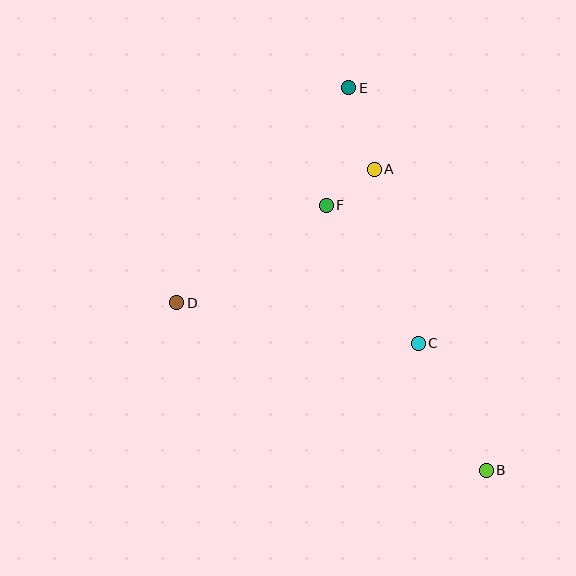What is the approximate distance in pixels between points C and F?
The distance between C and F is approximately 166 pixels.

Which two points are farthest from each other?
Points B and E are farthest from each other.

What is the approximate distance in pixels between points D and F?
The distance between D and F is approximately 179 pixels.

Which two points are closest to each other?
Points A and F are closest to each other.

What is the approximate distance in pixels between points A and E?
The distance between A and E is approximately 85 pixels.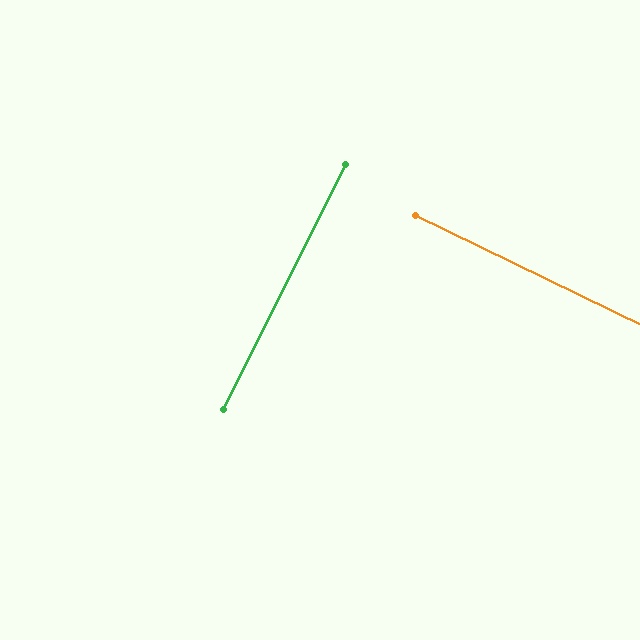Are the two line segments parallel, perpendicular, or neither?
Perpendicular — they meet at approximately 89°.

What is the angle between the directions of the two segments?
Approximately 89 degrees.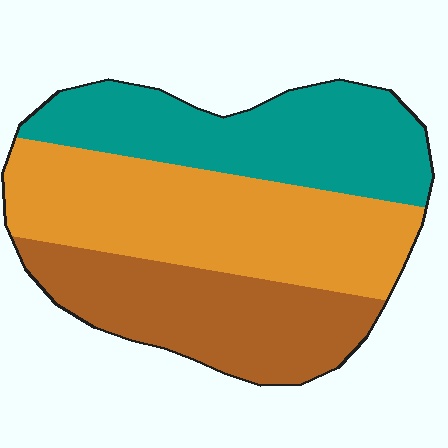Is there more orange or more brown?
Orange.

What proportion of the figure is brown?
Brown takes up about one quarter (1/4) of the figure.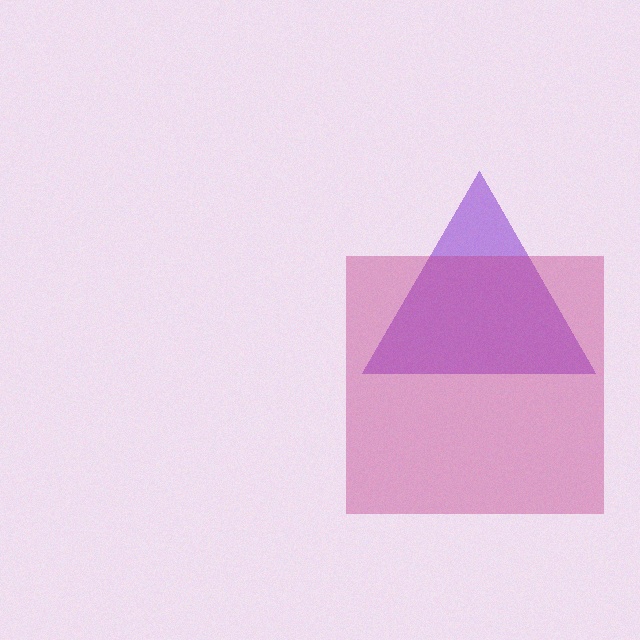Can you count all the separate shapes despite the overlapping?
Yes, there are 2 separate shapes.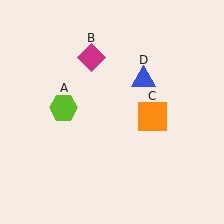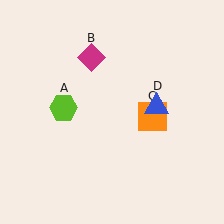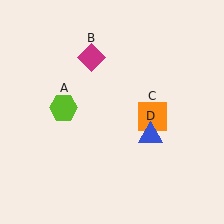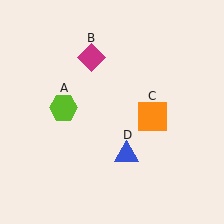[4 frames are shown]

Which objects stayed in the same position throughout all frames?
Lime hexagon (object A) and magenta diamond (object B) and orange square (object C) remained stationary.